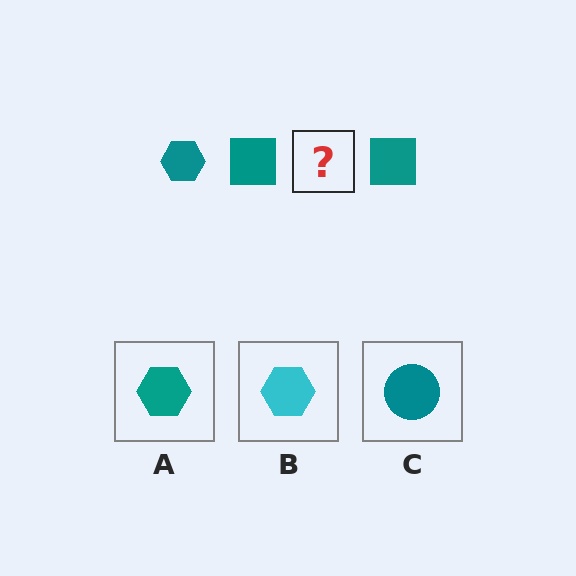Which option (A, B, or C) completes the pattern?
A.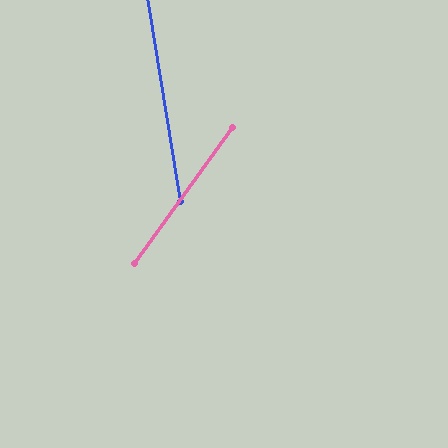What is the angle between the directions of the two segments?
Approximately 45 degrees.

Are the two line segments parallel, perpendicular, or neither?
Neither parallel nor perpendicular — they differ by about 45°.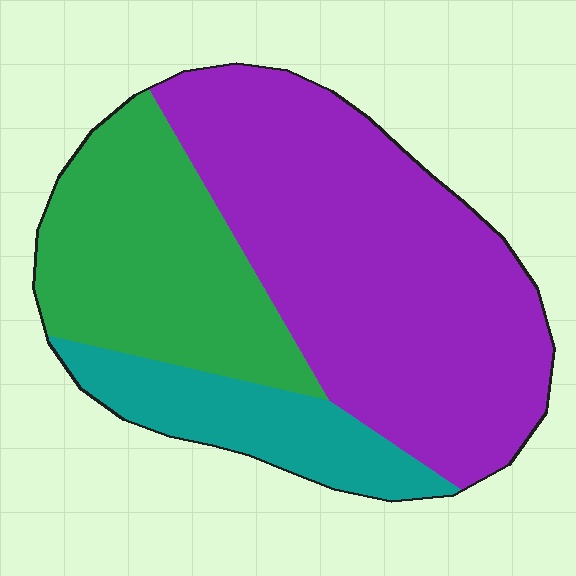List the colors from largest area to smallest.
From largest to smallest: purple, green, teal.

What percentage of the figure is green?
Green covers about 30% of the figure.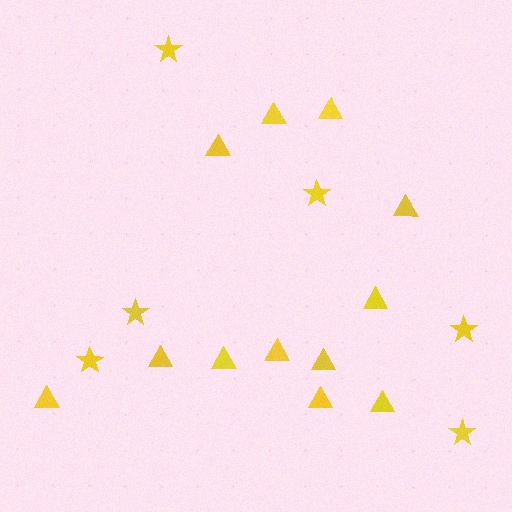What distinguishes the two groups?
There are 2 groups: one group of triangles (12) and one group of stars (6).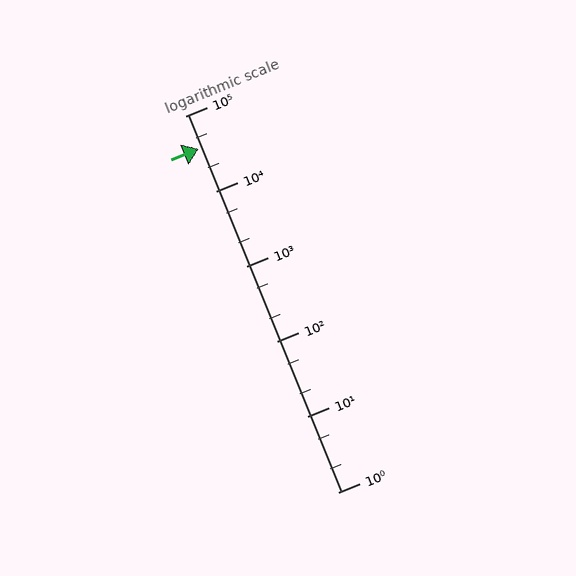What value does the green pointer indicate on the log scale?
The pointer indicates approximately 37000.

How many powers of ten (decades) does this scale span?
The scale spans 5 decades, from 1 to 100000.